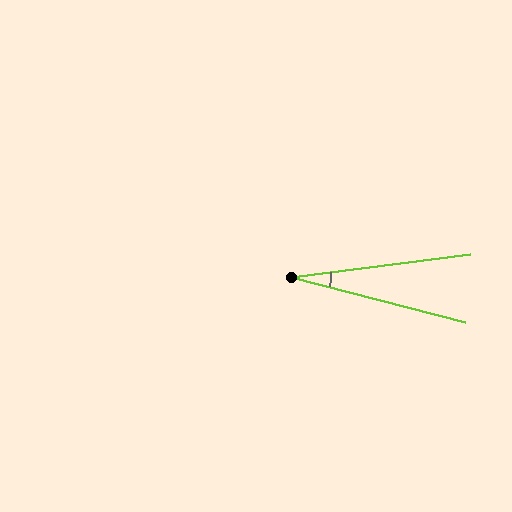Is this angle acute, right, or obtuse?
It is acute.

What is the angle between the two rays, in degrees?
Approximately 22 degrees.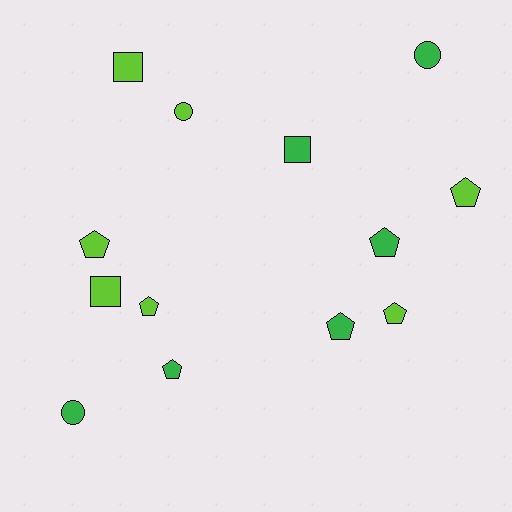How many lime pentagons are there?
There are 4 lime pentagons.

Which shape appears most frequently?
Pentagon, with 7 objects.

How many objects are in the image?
There are 13 objects.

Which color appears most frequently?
Lime, with 7 objects.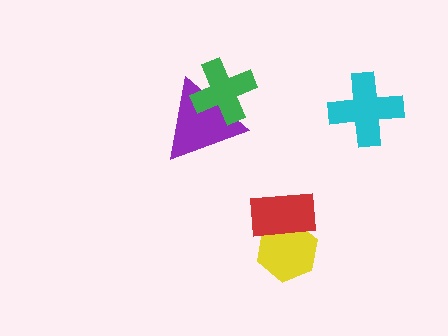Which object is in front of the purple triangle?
The green cross is in front of the purple triangle.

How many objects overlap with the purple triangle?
1 object overlaps with the purple triangle.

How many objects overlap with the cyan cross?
0 objects overlap with the cyan cross.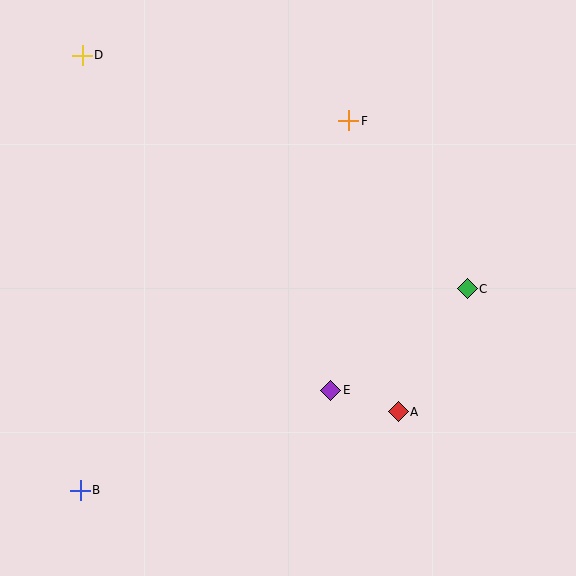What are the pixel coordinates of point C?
Point C is at (467, 289).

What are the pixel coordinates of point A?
Point A is at (398, 412).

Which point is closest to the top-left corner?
Point D is closest to the top-left corner.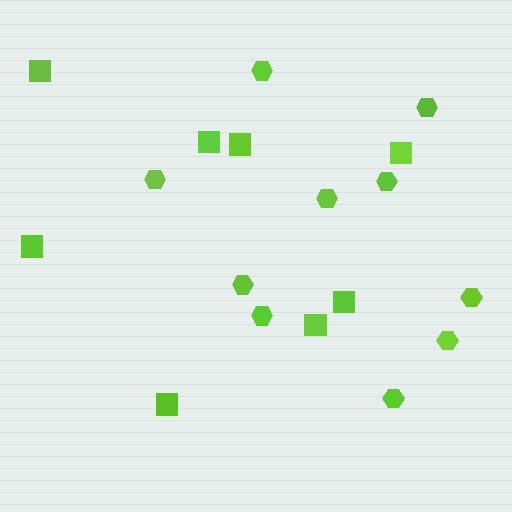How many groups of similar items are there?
There are 2 groups: one group of squares (8) and one group of hexagons (10).